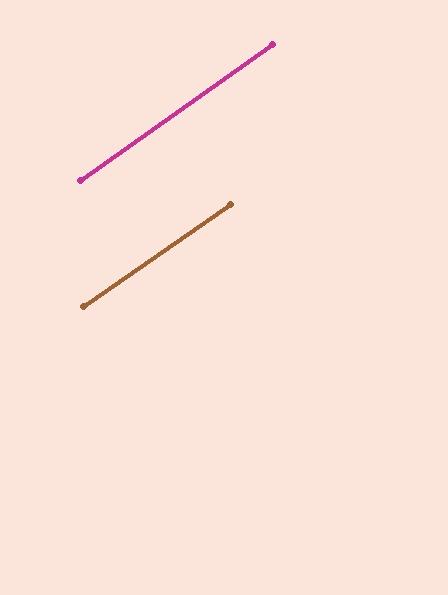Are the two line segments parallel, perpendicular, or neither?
Parallel — their directions differ by only 0.9°.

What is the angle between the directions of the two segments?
Approximately 1 degree.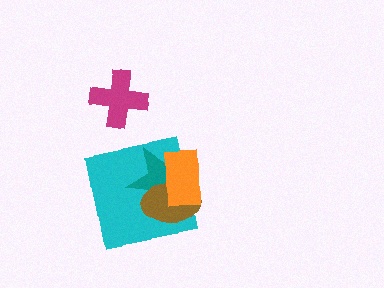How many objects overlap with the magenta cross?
0 objects overlap with the magenta cross.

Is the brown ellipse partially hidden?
Yes, it is partially covered by another shape.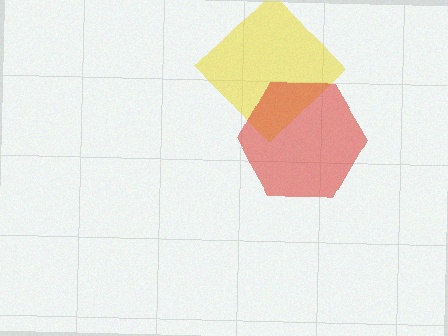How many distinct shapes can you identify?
There are 2 distinct shapes: a yellow diamond, a red hexagon.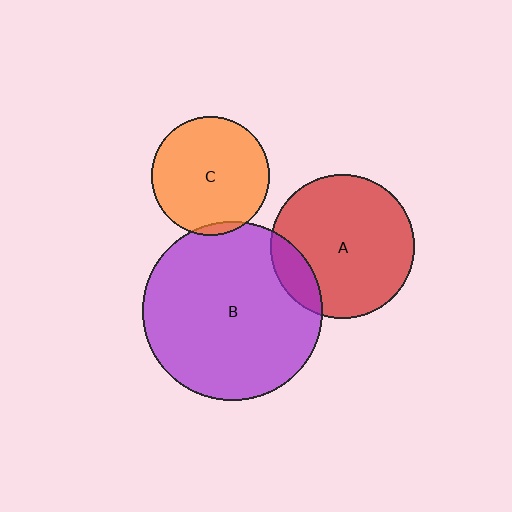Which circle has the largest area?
Circle B (purple).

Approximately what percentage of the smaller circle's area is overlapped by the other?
Approximately 5%.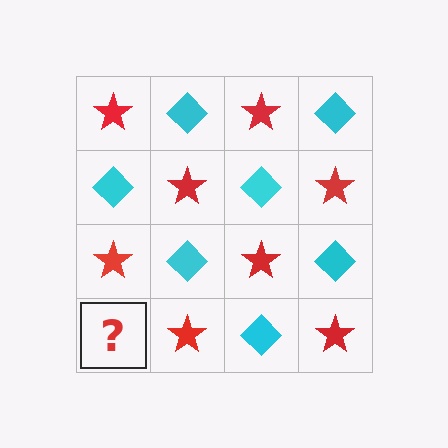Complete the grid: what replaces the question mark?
The question mark should be replaced with a cyan diamond.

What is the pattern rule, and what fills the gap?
The rule is that it alternates red star and cyan diamond in a checkerboard pattern. The gap should be filled with a cyan diamond.